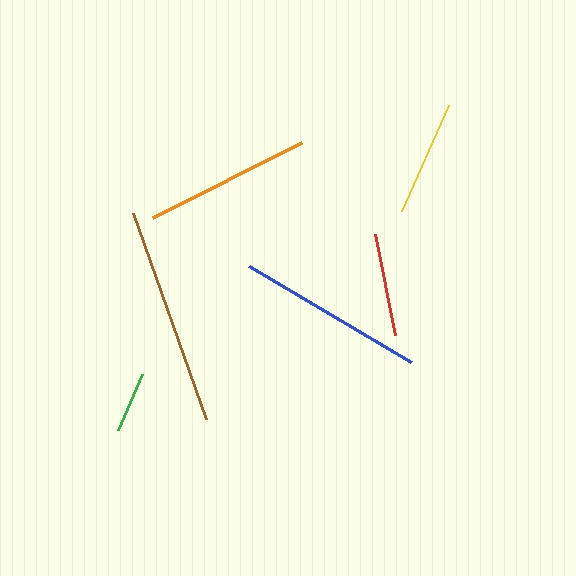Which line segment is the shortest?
The green line is the shortest at approximately 62 pixels.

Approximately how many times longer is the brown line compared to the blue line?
The brown line is approximately 1.2 times the length of the blue line.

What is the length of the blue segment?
The blue segment is approximately 188 pixels long.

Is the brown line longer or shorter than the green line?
The brown line is longer than the green line.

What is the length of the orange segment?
The orange segment is approximately 166 pixels long.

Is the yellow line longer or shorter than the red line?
The yellow line is longer than the red line.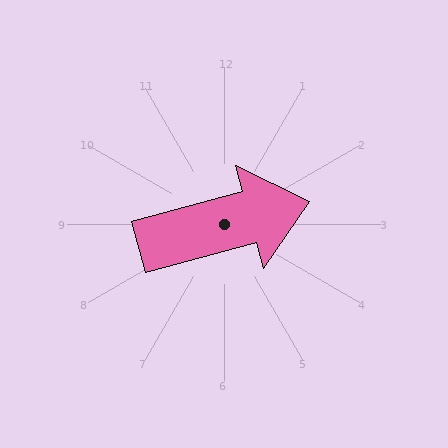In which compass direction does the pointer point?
East.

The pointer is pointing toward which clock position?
Roughly 2 o'clock.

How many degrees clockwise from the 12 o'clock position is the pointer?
Approximately 75 degrees.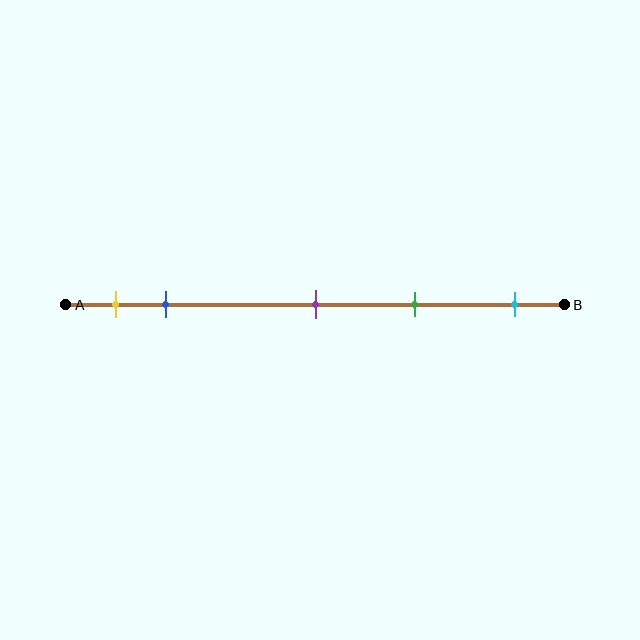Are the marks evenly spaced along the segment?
No, the marks are not evenly spaced.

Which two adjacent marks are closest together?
The yellow and blue marks are the closest adjacent pair.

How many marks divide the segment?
There are 5 marks dividing the segment.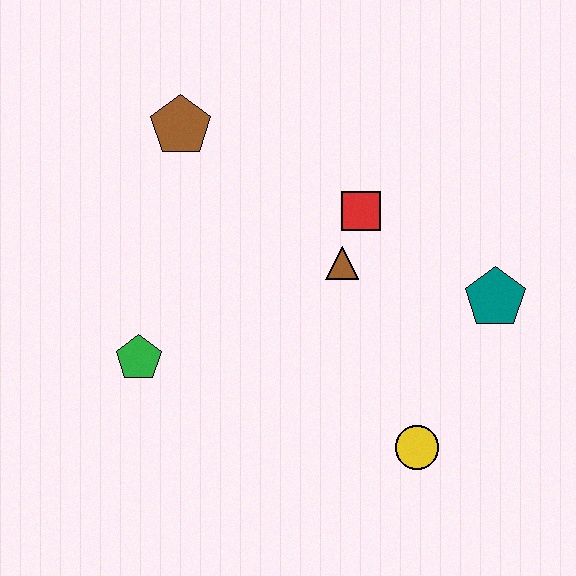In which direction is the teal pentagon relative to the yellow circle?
The teal pentagon is above the yellow circle.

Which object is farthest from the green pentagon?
The teal pentagon is farthest from the green pentagon.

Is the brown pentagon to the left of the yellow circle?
Yes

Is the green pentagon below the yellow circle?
No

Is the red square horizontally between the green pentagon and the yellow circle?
Yes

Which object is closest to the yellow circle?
The teal pentagon is closest to the yellow circle.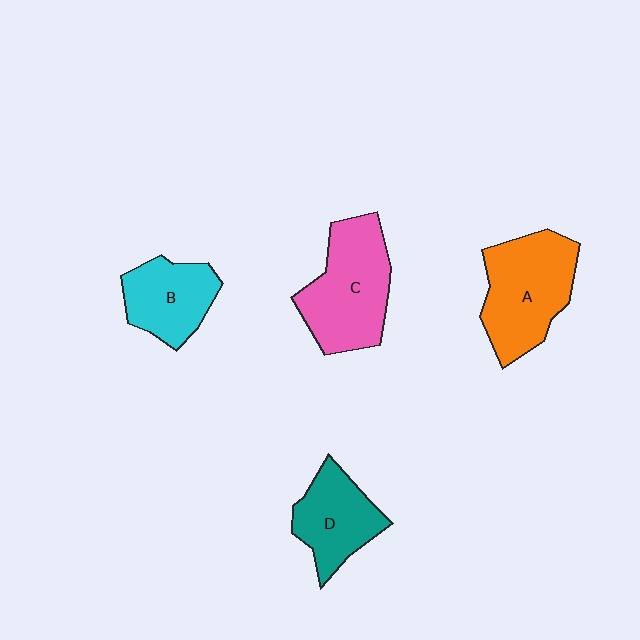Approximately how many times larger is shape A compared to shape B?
Approximately 1.5 times.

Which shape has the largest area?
Shape C (pink).